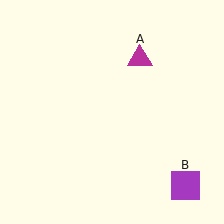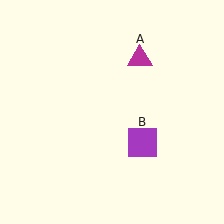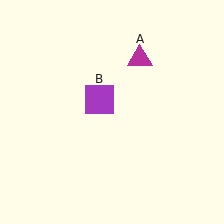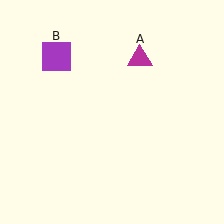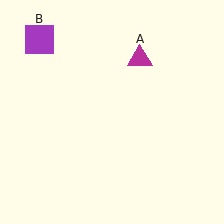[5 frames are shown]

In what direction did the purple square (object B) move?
The purple square (object B) moved up and to the left.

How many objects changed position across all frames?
1 object changed position: purple square (object B).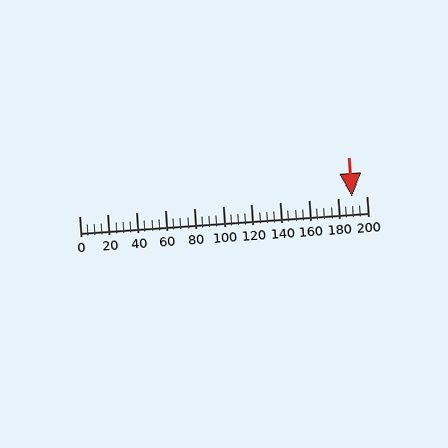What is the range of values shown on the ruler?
The ruler shows values from 0 to 200.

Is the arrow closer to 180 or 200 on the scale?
The arrow is closer to 200.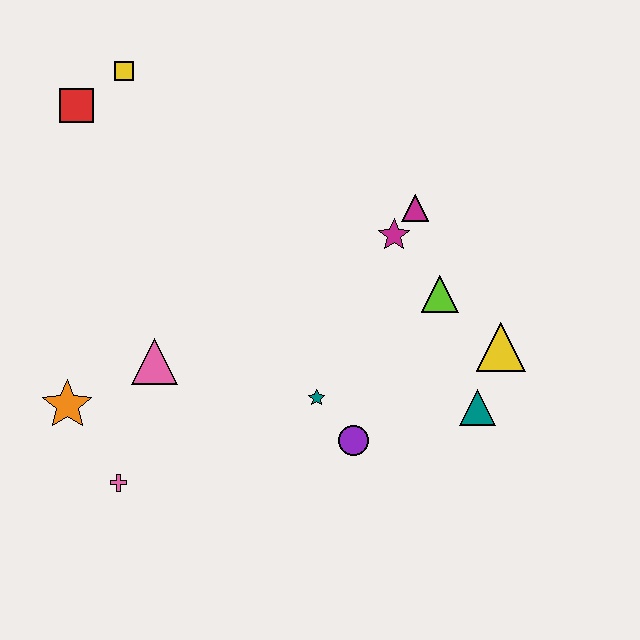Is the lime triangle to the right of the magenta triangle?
Yes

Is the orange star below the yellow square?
Yes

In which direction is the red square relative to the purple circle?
The red square is above the purple circle.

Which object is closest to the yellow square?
The red square is closest to the yellow square.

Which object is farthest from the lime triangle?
The red square is farthest from the lime triangle.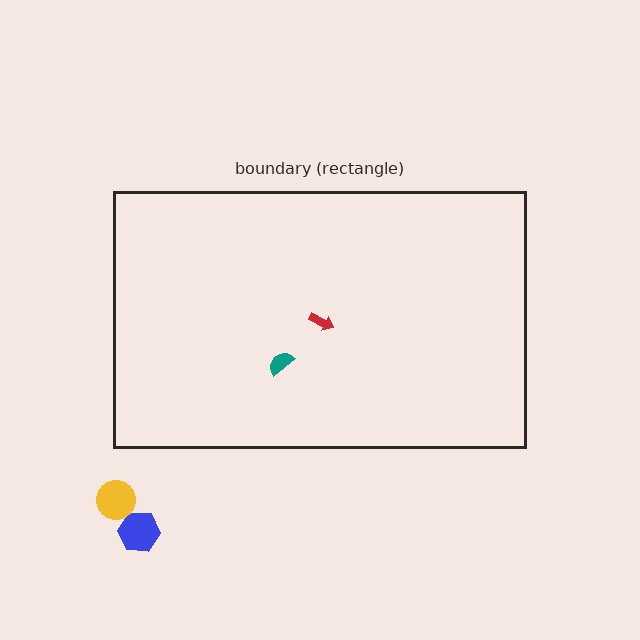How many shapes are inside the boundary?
2 inside, 2 outside.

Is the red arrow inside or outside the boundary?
Inside.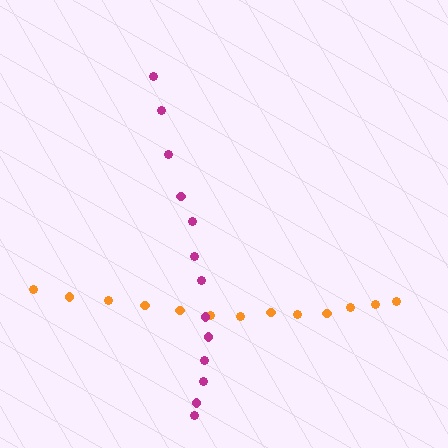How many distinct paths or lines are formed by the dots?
There are 2 distinct paths.